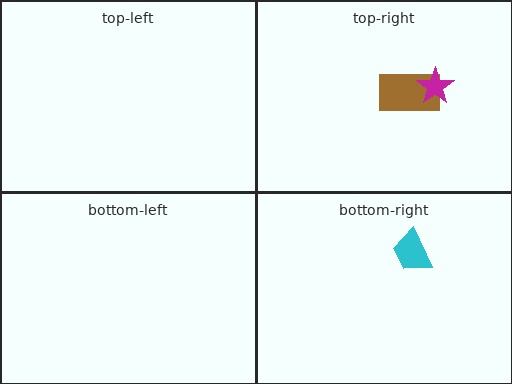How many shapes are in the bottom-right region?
1.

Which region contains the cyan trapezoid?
The bottom-right region.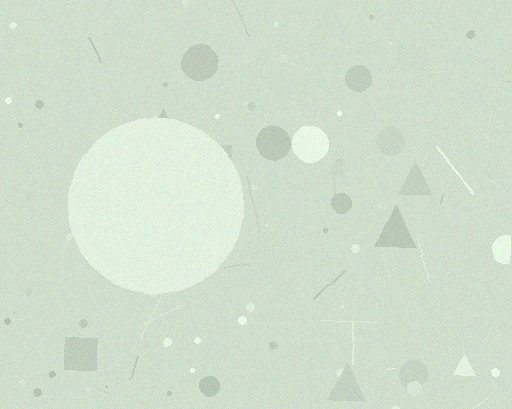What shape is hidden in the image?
A circle is hidden in the image.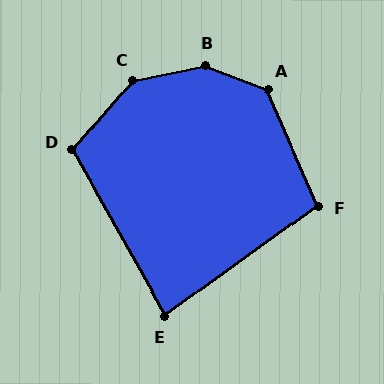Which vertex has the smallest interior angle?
E, at approximately 84 degrees.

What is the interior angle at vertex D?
Approximately 110 degrees (obtuse).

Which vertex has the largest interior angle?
B, at approximately 148 degrees.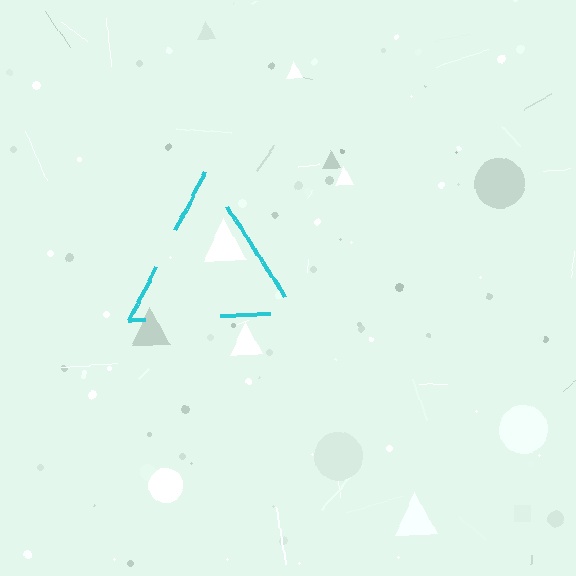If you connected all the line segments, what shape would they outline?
They would outline a triangle.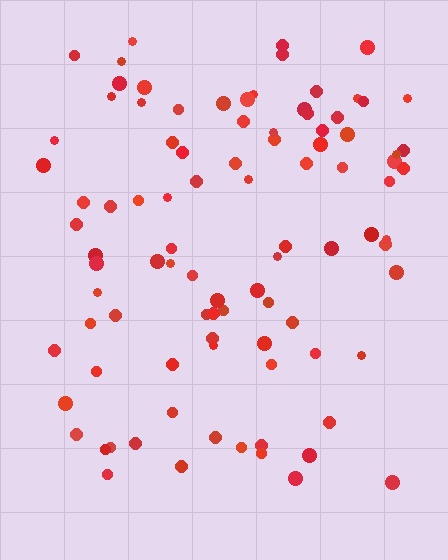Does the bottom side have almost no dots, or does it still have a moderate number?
Still a moderate number, just noticeably fewer than the top.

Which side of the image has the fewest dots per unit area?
The bottom.